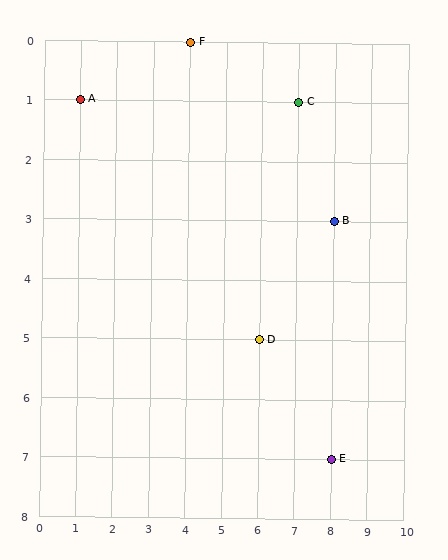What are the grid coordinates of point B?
Point B is at grid coordinates (8, 3).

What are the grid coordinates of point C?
Point C is at grid coordinates (7, 1).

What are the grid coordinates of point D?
Point D is at grid coordinates (6, 5).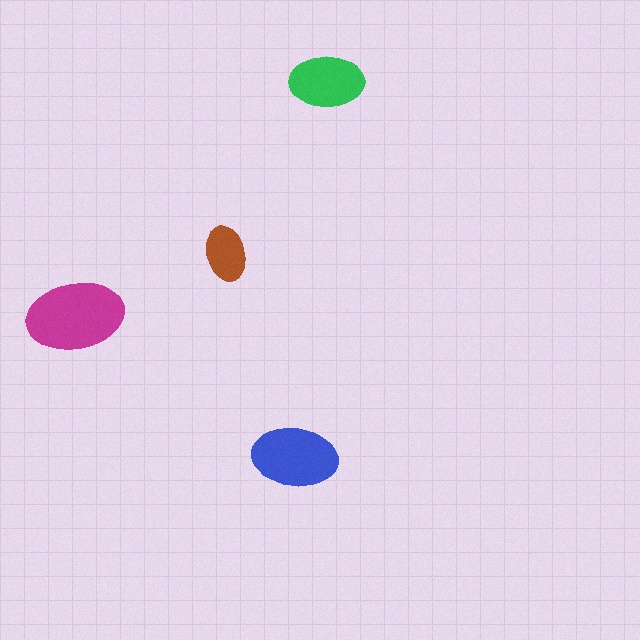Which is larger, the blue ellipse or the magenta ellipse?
The magenta one.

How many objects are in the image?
There are 4 objects in the image.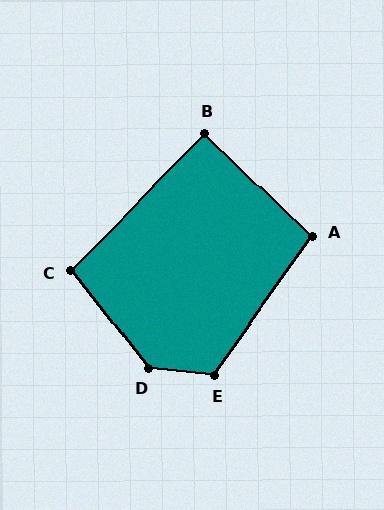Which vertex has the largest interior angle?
D, at approximately 134 degrees.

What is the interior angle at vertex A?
Approximately 98 degrees (obtuse).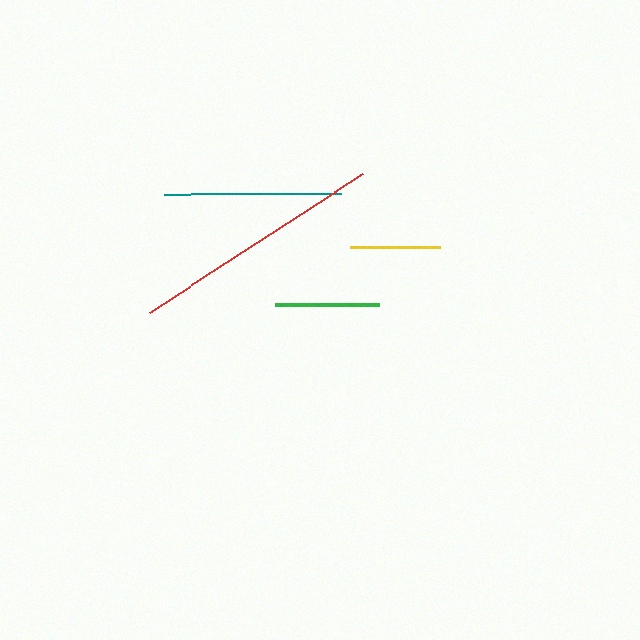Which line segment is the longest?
The red line is the longest at approximately 254 pixels.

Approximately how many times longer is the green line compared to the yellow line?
The green line is approximately 1.2 times the length of the yellow line.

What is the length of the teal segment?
The teal segment is approximately 177 pixels long.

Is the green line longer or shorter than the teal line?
The teal line is longer than the green line.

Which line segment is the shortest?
The yellow line is the shortest at approximately 89 pixels.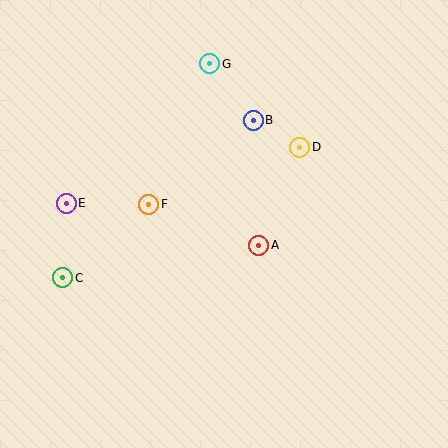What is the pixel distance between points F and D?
The distance between F and D is 161 pixels.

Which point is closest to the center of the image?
Point A at (259, 245) is closest to the center.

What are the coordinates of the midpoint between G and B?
The midpoint between G and B is at (231, 92).